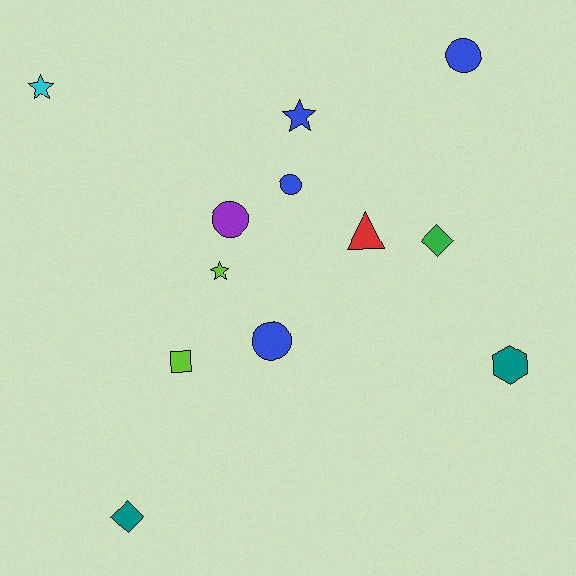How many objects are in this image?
There are 12 objects.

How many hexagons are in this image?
There is 1 hexagon.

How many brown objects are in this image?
There are no brown objects.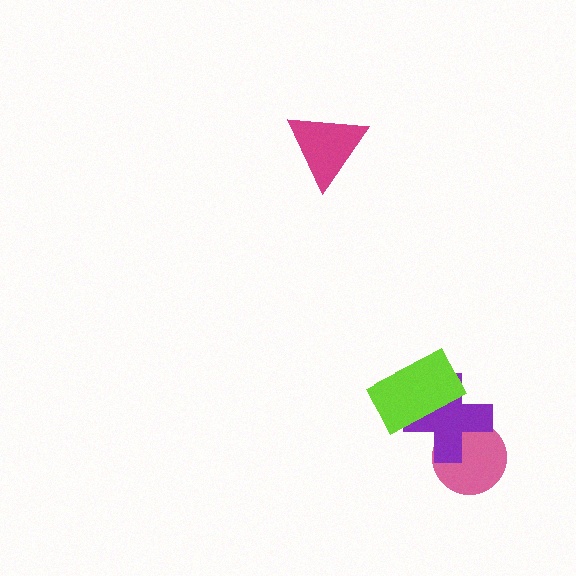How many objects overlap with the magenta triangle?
0 objects overlap with the magenta triangle.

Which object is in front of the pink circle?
The purple cross is in front of the pink circle.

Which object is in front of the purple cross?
The lime rectangle is in front of the purple cross.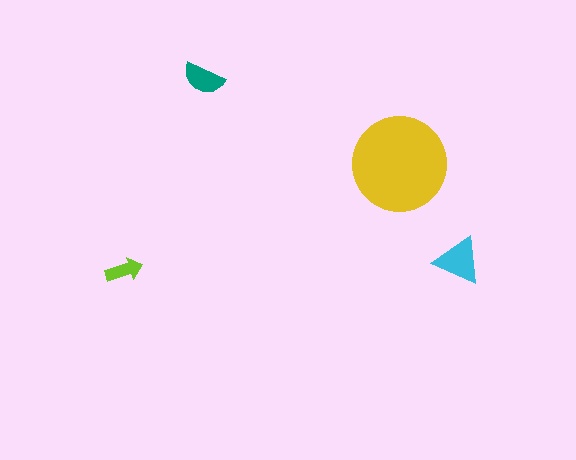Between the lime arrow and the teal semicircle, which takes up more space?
The teal semicircle.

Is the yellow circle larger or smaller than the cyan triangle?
Larger.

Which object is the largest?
The yellow circle.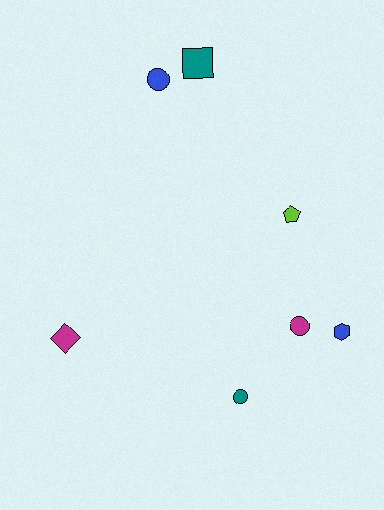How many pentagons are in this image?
There is 1 pentagon.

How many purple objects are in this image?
There are no purple objects.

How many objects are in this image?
There are 7 objects.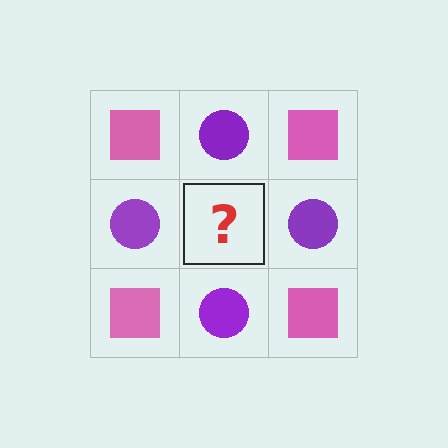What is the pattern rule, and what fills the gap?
The rule is that it alternates pink square and purple circle in a checkerboard pattern. The gap should be filled with a pink square.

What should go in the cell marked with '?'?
The missing cell should contain a pink square.